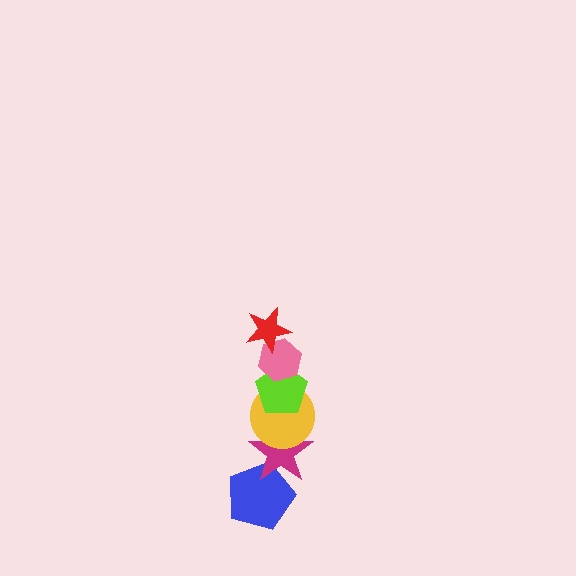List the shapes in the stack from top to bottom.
From top to bottom: the red star, the pink hexagon, the lime pentagon, the yellow circle, the magenta star, the blue pentagon.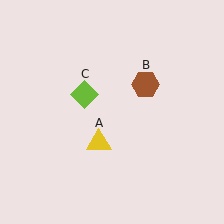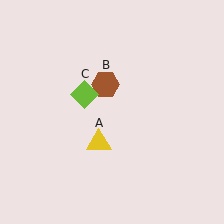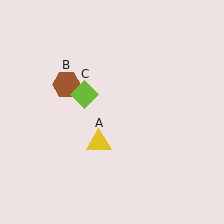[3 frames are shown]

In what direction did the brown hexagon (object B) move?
The brown hexagon (object B) moved left.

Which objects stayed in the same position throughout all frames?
Yellow triangle (object A) and lime diamond (object C) remained stationary.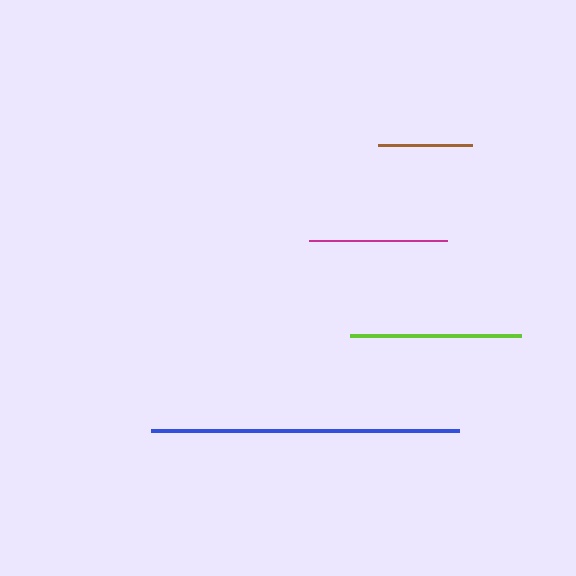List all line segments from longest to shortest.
From longest to shortest: blue, lime, magenta, brown.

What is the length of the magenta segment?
The magenta segment is approximately 138 pixels long.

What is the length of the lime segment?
The lime segment is approximately 171 pixels long.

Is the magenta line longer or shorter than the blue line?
The blue line is longer than the magenta line.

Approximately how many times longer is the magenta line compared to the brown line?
The magenta line is approximately 1.5 times the length of the brown line.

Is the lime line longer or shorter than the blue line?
The blue line is longer than the lime line.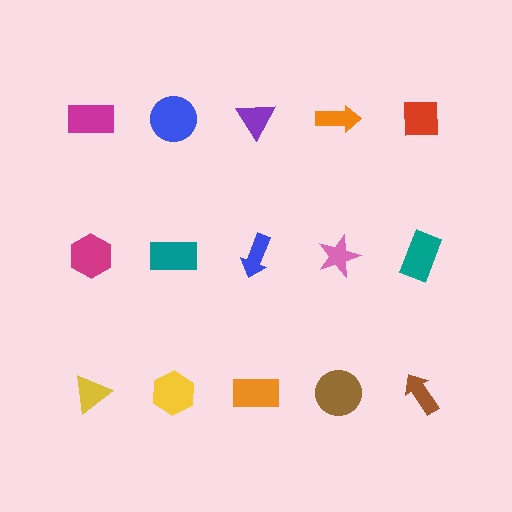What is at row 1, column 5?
A red square.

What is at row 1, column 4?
An orange arrow.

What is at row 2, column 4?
A pink star.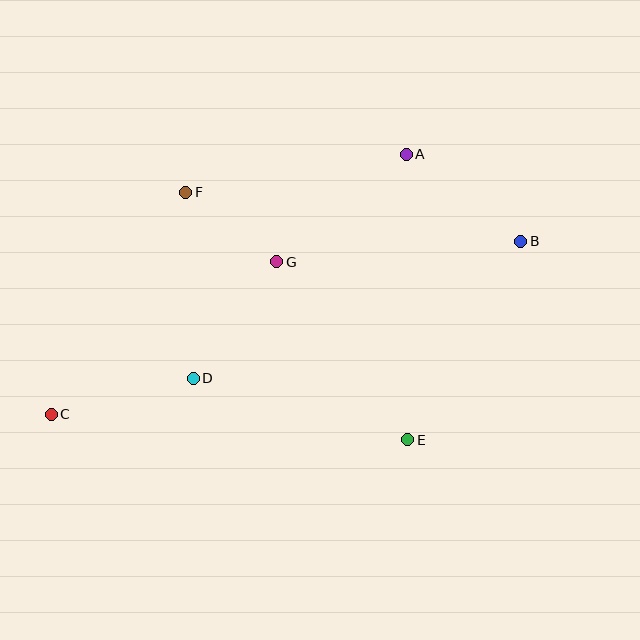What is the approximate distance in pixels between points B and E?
The distance between B and E is approximately 228 pixels.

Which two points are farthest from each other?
Points B and C are farthest from each other.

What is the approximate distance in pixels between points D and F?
The distance between D and F is approximately 186 pixels.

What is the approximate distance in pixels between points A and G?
The distance between A and G is approximately 169 pixels.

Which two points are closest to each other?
Points F and G are closest to each other.